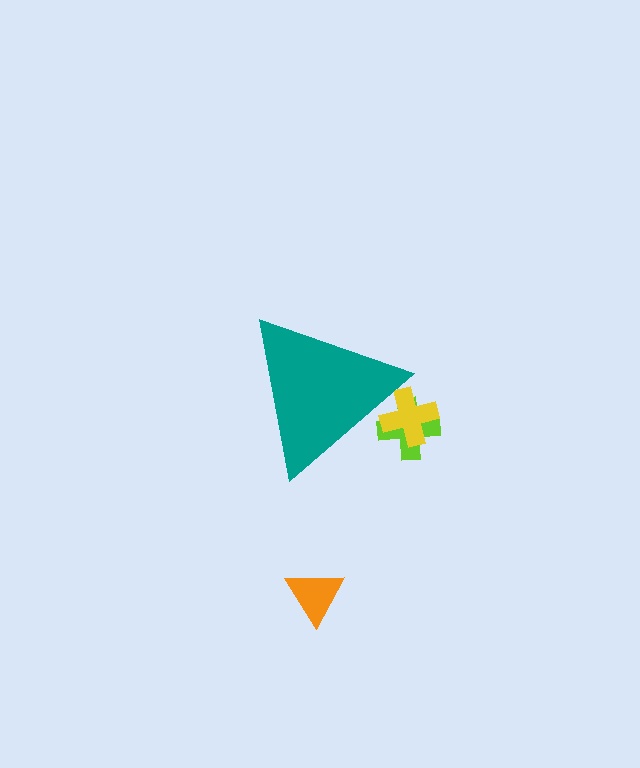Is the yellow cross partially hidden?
Yes, the yellow cross is partially hidden behind the teal triangle.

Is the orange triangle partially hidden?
No, the orange triangle is fully visible.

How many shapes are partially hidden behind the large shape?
2 shapes are partially hidden.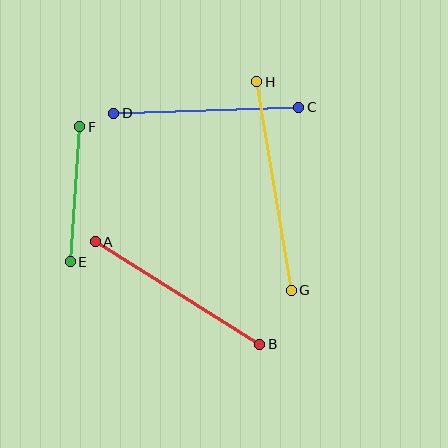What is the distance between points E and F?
The distance is approximately 136 pixels.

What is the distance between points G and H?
The distance is approximately 212 pixels.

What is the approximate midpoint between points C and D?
The midpoint is at approximately (206, 110) pixels.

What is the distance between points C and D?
The distance is approximately 185 pixels.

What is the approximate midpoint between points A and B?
The midpoint is at approximately (178, 293) pixels.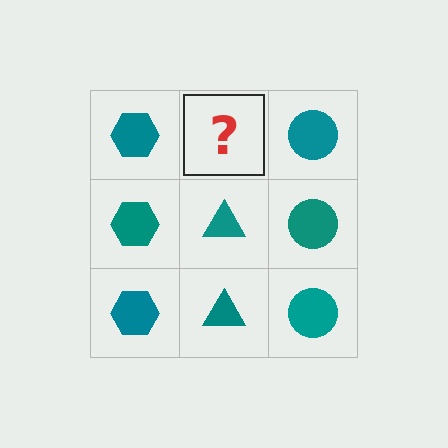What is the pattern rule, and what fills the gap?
The rule is that each column has a consistent shape. The gap should be filled with a teal triangle.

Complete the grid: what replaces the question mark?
The question mark should be replaced with a teal triangle.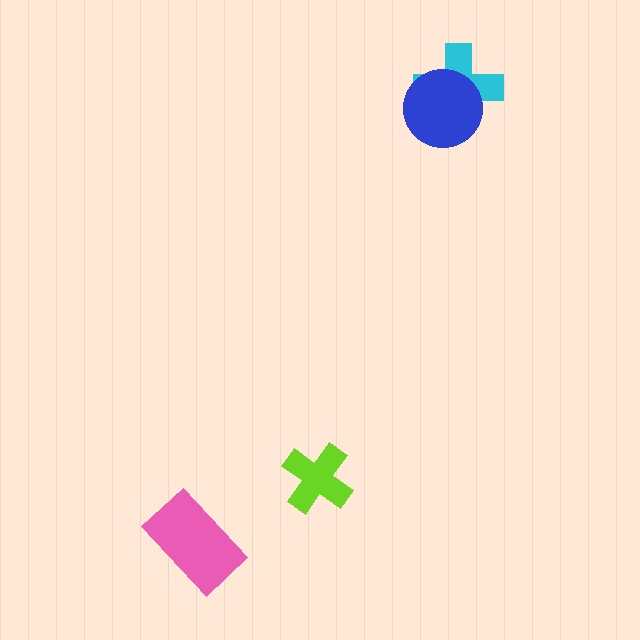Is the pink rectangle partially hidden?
No, no other shape covers it.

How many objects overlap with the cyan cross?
1 object overlaps with the cyan cross.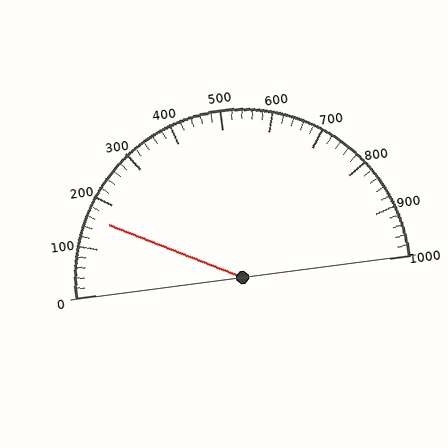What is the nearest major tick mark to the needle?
The nearest major tick mark is 200.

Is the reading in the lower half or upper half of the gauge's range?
The reading is in the lower half of the range (0 to 1000).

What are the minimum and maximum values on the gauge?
The gauge ranges from 0 to 1000.